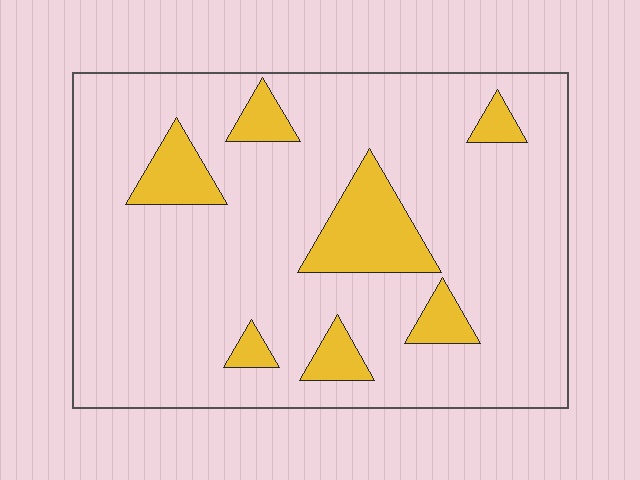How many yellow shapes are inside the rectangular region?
7.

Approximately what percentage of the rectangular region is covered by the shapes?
Approximately 15%.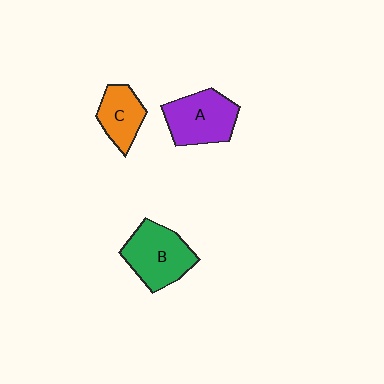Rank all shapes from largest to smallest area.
From largest to smallest: B (green), A (purple), C (orange).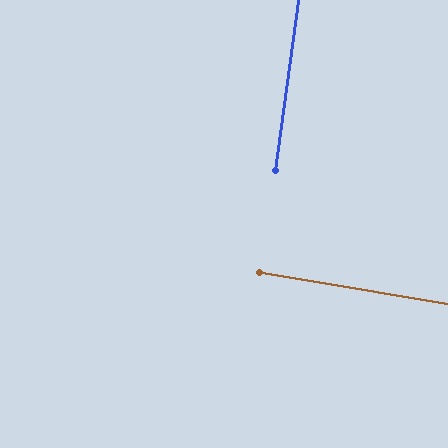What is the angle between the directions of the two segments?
Approximately 88 degrees.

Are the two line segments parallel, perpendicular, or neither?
Perpendicular — they meet at approximately 88°.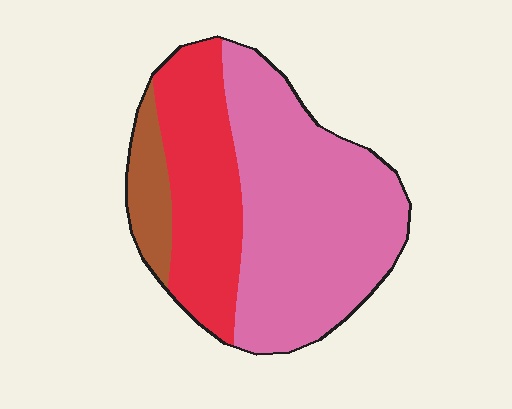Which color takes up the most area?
Pink, at roughly 60%.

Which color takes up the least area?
Brown, at roughly 10%.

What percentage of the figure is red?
Red covers about 30% of the figure.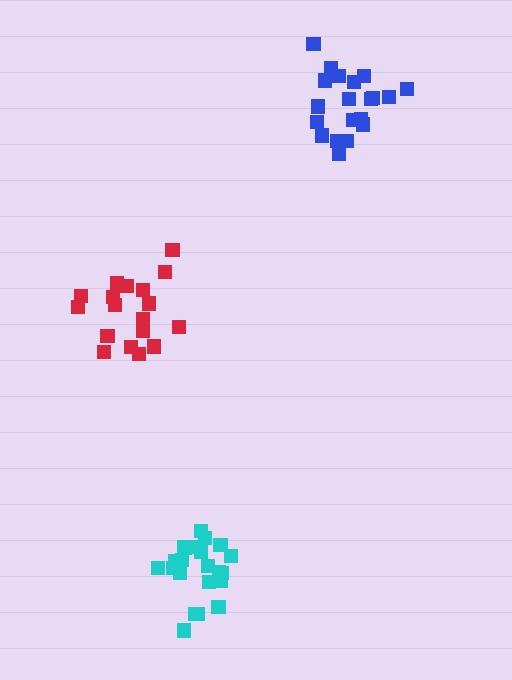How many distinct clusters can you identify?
There are 3 distinct clusters.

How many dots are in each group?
Group 1: 21 dots, Group 2: 20 dots, Group 3: 18 dots (59 total).